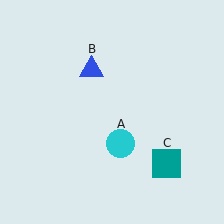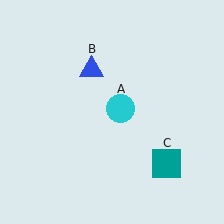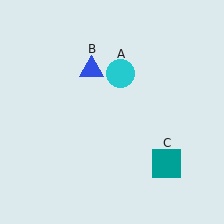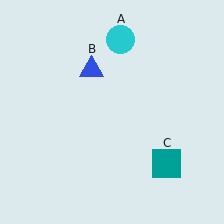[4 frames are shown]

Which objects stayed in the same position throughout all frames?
Blue triangle (object B) and teal square (object C) remained stationary.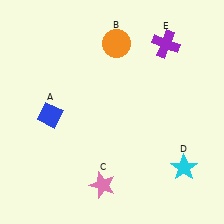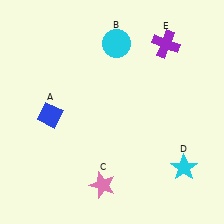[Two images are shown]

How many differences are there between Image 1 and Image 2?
There is 1 difference between the two images.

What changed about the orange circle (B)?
In Image 1, B is orange. In Image 2, it changed to cyan.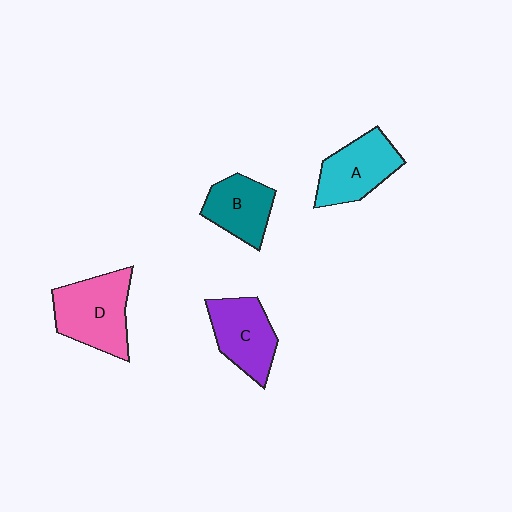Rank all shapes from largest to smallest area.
From largest to smallest: D (pink), A (cyan), C (purple), B (teal).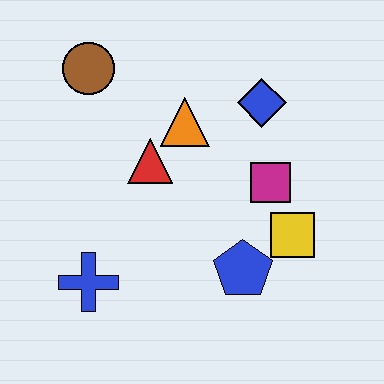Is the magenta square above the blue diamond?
No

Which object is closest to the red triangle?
The orange triangle is closest to the red triangle.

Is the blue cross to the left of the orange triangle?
Yes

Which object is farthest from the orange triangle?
The blue cross is farthest from the orange triangle.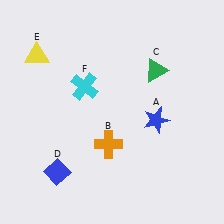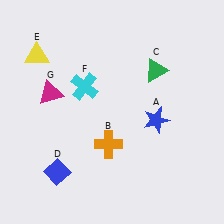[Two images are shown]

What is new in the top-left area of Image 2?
A magenta triangle (G) was added in the top-left area of Image 2.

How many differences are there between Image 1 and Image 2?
There is 1 difference between the two images.